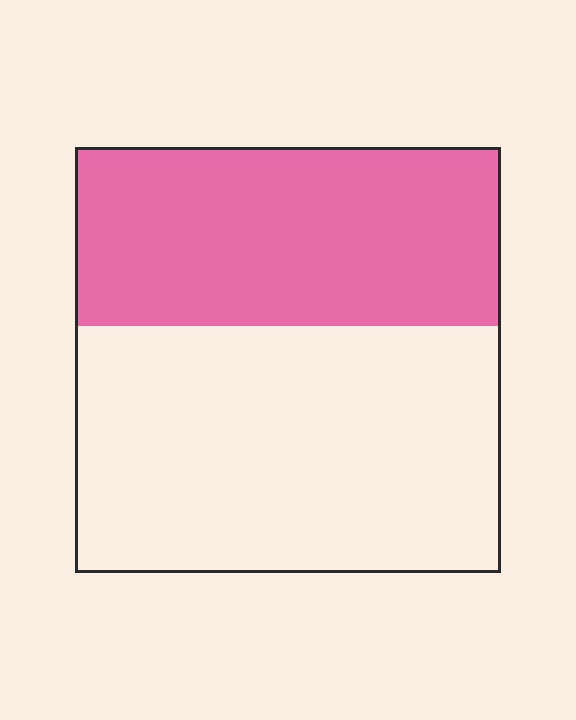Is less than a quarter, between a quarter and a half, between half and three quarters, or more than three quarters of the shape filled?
Between a quarter and a half.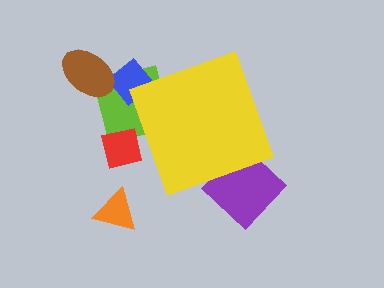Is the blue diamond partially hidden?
Yes, the blue diamond is partially hidden behind the yellow diamond.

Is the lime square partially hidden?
Yes, the lime square is partially hidden behind the yellow diamond.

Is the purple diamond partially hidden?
Yes, the purple diamond is partially hidden behind the yellow diamond.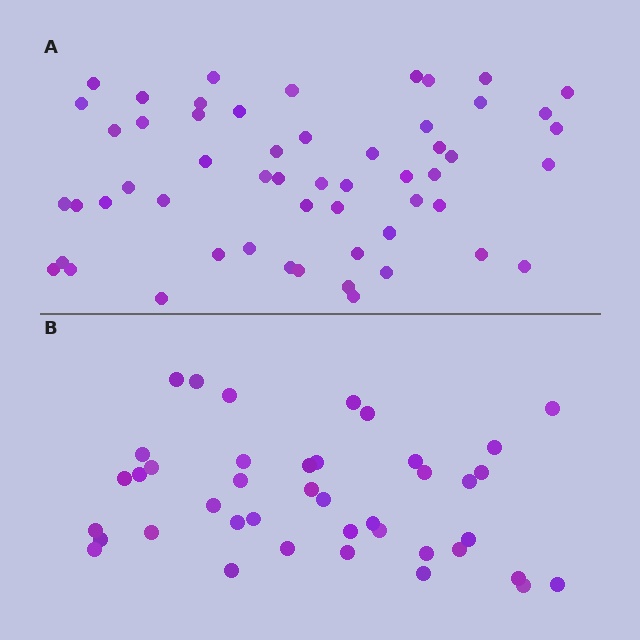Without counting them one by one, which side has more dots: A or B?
Region A (the top region) has more dots.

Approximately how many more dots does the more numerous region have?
Region A has approximately 15 more dots than region B.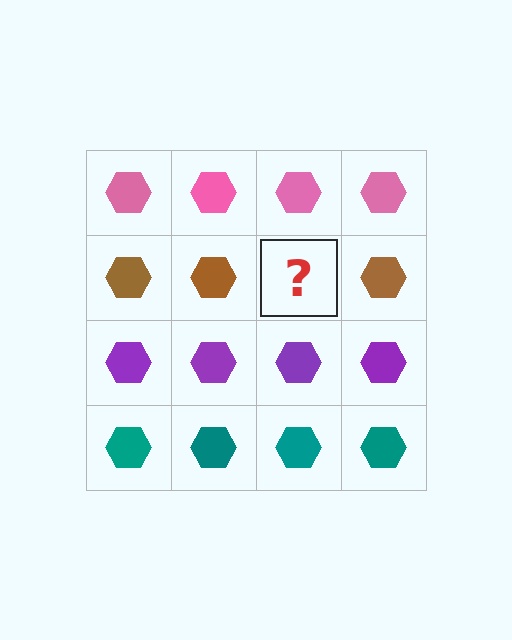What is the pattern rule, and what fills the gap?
The rule is that each row has a consistent color. The gap should be filled with a brown hexagon.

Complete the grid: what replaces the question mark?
The question mark should be replaced with a brown hexagon.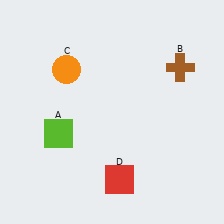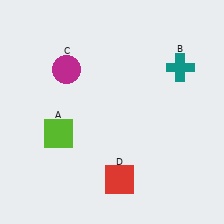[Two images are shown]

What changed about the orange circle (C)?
In Image 1, C is orange. In Image 2, it changed to magenta.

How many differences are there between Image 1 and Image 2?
There are 2 differences between the two images.